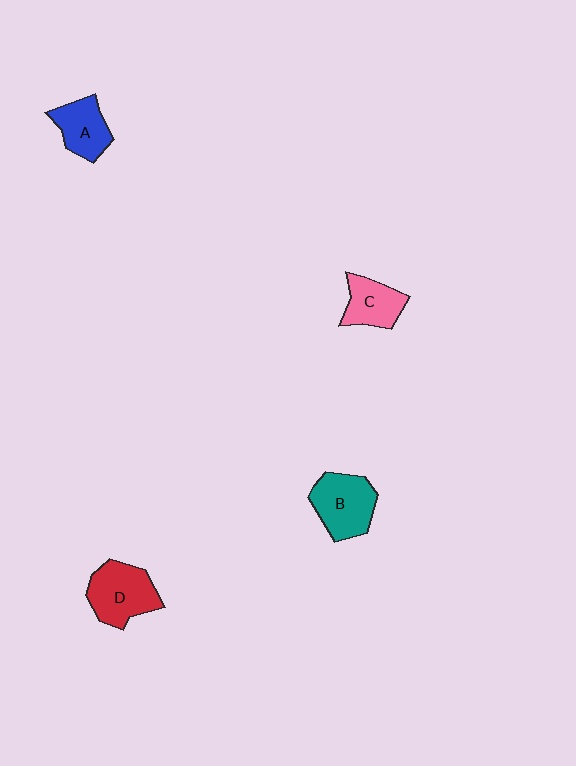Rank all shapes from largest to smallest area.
From largest to smallest: D (red), B (teal), A (blue), C (pink).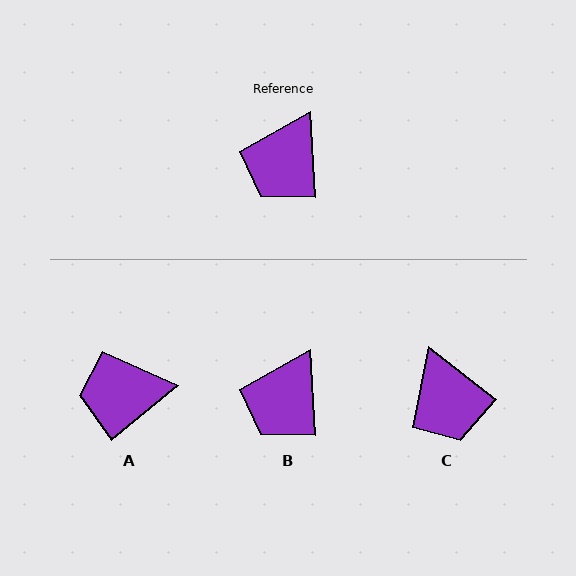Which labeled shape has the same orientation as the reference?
B.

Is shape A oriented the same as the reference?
No, it is off by about 54 degrees.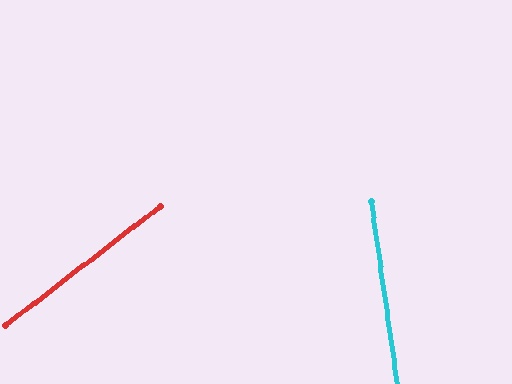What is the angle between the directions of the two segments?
Approximately 61 degrees.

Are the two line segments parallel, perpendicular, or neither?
Neither parallel nor perpendicular — they differ by about 61°.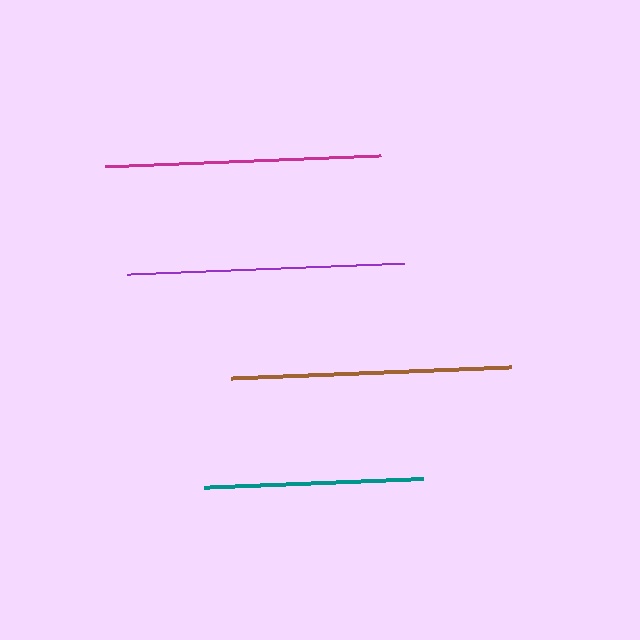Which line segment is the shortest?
The teal line is the shortest at approximately 220 pixels.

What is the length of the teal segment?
The teal segment is approximately 220 pixels long.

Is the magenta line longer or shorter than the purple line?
The purple line is longer than the magenta line.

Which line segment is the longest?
The brown line is the longest at approximately 280 pixels.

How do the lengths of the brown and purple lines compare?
The brown and purple lines are approximately the same length.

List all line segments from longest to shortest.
From longest to shortest: brown, purple, magenta, teal.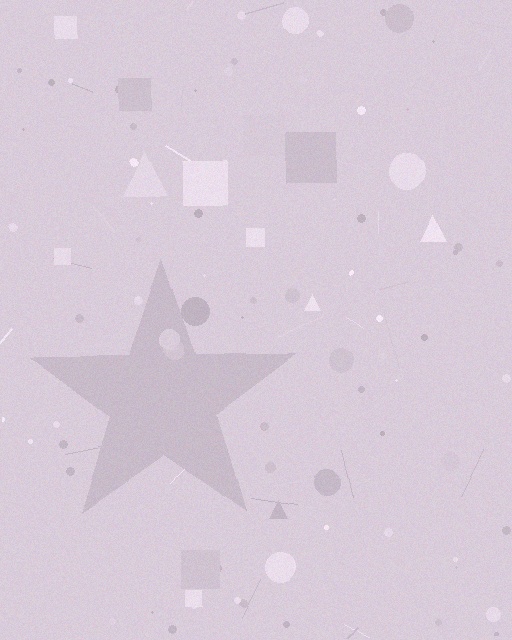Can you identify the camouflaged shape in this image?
The camouflaged shape is a star.